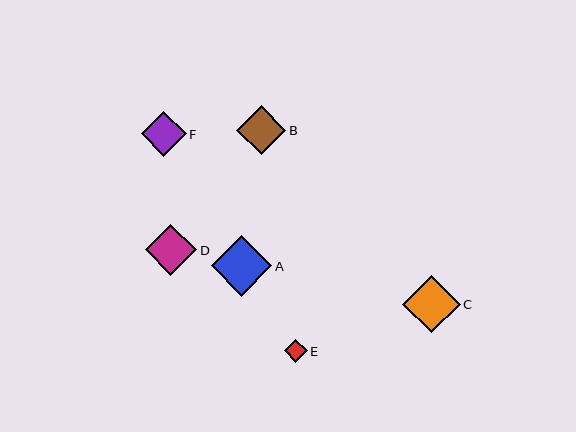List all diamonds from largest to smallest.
From largest to smallest: A, C, D, B, F, E.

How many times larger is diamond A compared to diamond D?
Diamond A is approximately 1.2 times the size of diamond D.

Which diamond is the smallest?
Diamond E is the smallest with a size of approximately 23 pixels.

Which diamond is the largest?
Diamond A is the largest with a size of approximately 61 pixels.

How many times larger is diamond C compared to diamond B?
Diamond C is approximately 1.2 times the size of diamond B.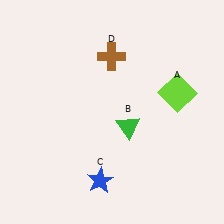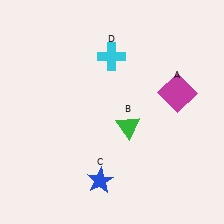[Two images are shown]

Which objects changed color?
A changed from lime to magenta. D changed from brown to cyan.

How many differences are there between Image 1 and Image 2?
There are 2 differences between the two images.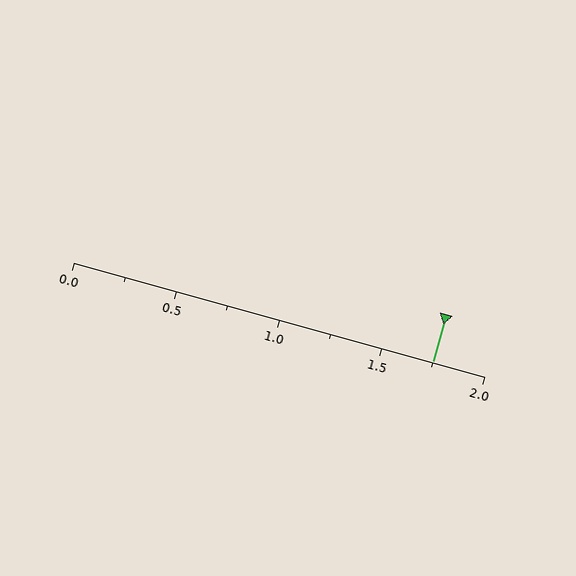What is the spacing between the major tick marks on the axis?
The major ticks are spaced 0.5 apart.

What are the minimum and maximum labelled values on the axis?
The axis runs from 0.0 to 2.0.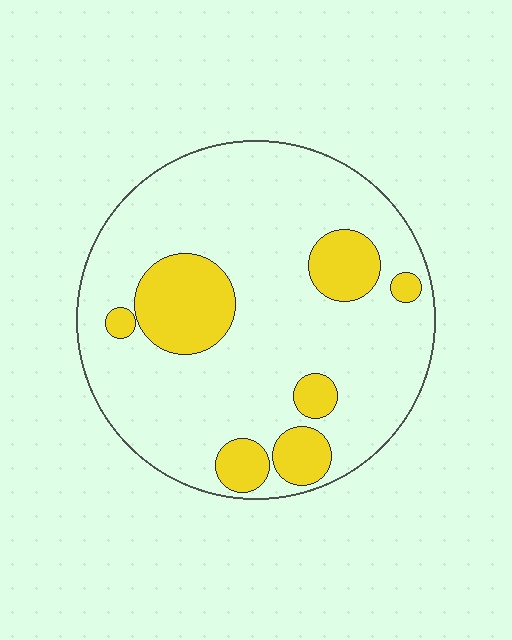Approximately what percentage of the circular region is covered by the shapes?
Approximately 20%.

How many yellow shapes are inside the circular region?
7.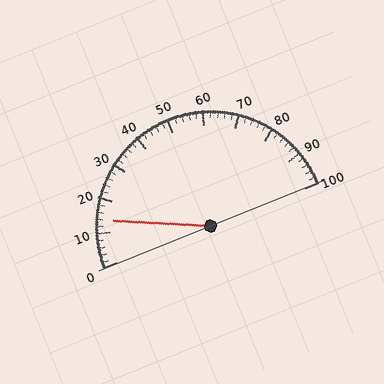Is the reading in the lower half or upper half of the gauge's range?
The reading is in the lower half of the range (0 to 100).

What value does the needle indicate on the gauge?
The needle indicates approximately 14.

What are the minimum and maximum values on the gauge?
The gauge ranges from 0 to 100.